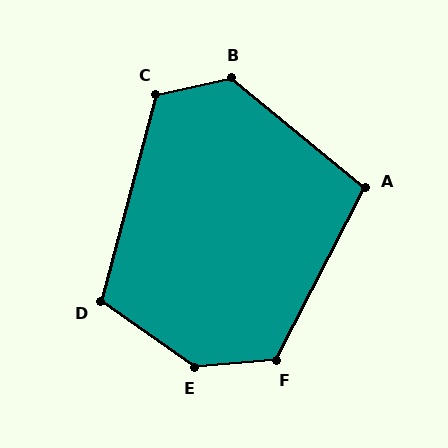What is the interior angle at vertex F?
Approximately 122 degrees (obtuse).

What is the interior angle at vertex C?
Approximately 117 degrees (obtuse).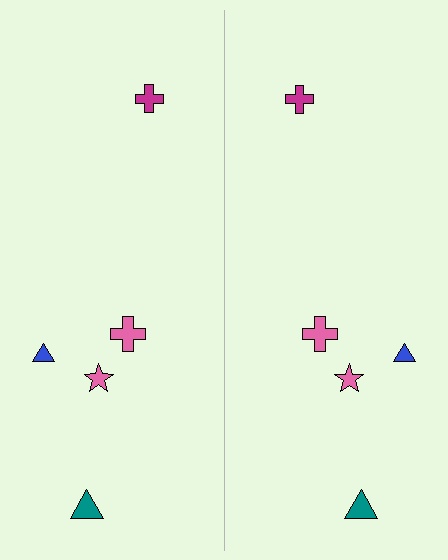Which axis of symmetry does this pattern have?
The pattern has a vertical axis of symmetry running through the center of the image.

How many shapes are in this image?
There are 10 shapes in this image.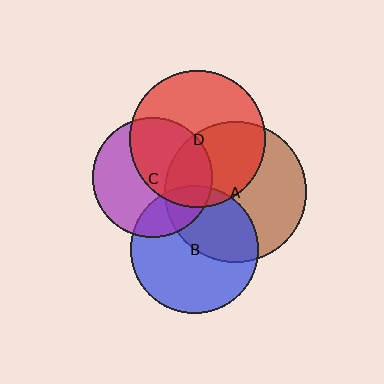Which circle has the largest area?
Circle A (brown).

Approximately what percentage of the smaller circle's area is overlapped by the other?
Approximately 50%.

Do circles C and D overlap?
Yes.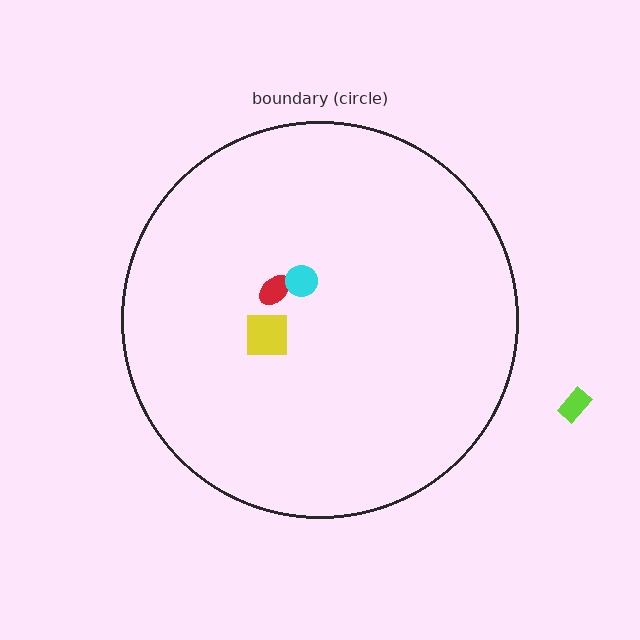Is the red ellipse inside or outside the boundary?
Inside.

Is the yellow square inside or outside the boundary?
Inside.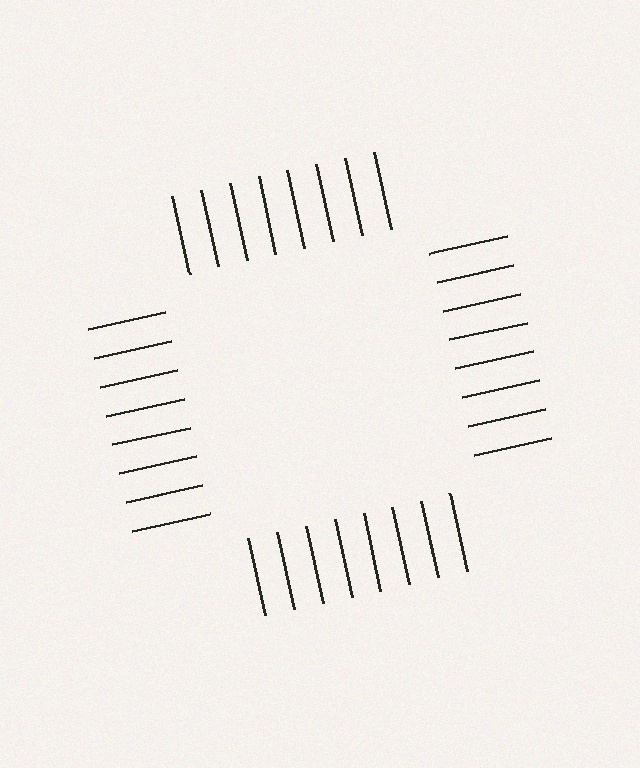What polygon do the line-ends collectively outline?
An illusory square — the line segments terminate on its edges but no continuous stroke is drawn.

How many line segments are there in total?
32 — 8 along each of the 4 edges.